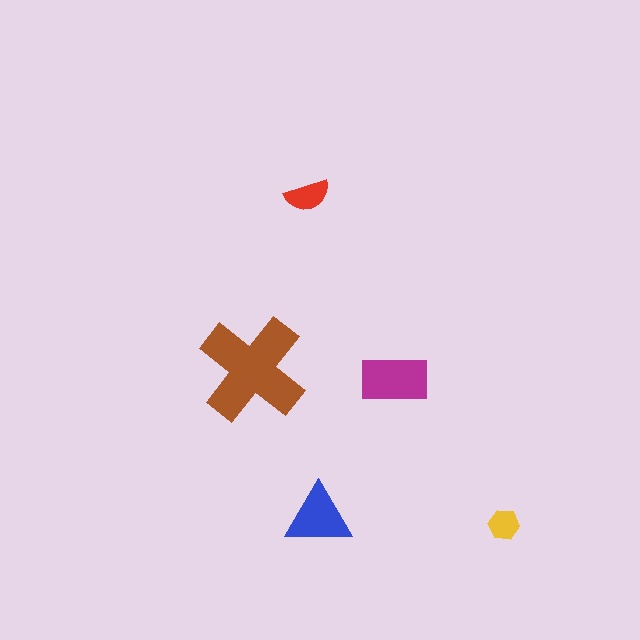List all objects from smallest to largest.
The yellow hexagon, the red semicircle, the blue triangle, the magenta rectangle, the brown cross.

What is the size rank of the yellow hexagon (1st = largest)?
5th.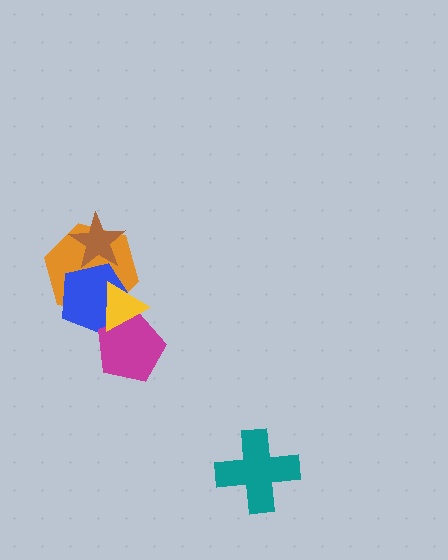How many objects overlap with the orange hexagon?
3 objects overlap with the orange hexagon.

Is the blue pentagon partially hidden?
Yes, it is partially covered by another shape.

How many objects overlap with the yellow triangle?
3 objects overlap with the yellow triangle.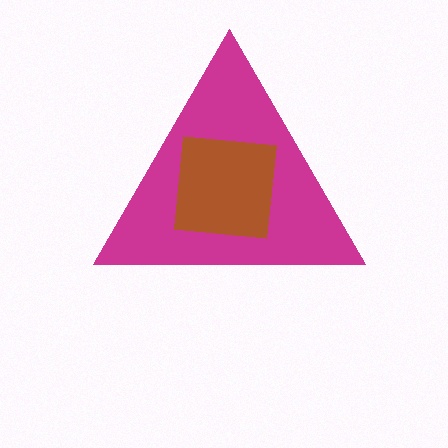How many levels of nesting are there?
2.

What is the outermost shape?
The magenta triangle.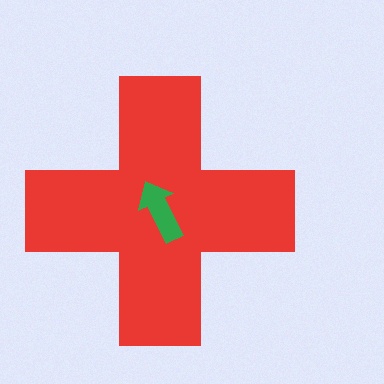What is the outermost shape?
The red cross.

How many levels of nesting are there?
2.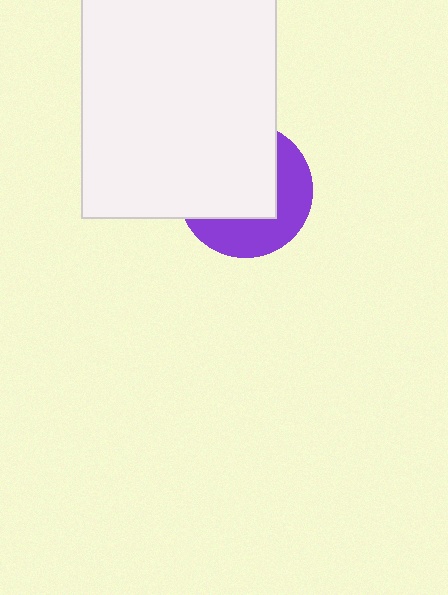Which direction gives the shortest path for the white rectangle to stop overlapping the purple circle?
Moving toward the upper-left gives the shortest separation.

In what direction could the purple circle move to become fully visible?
The purple circle could move toward the lower-right. That would shift it out from behind the white rectangle entirely.